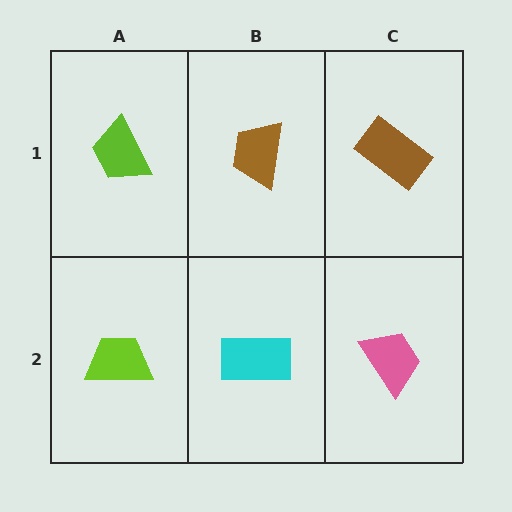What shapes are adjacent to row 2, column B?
A brown trapezoid (row 1, column B), a lime trapezoid (row 2, column A), a pink trapezoid (row 2, column C).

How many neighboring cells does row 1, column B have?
3.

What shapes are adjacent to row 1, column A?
A lime trapezoid (row 2, column A), a brown trapezoid (row 1, column B).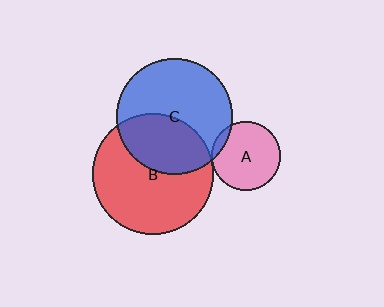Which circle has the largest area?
Circle B (red).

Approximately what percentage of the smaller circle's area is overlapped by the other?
Approximately 40%.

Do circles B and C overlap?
Yes.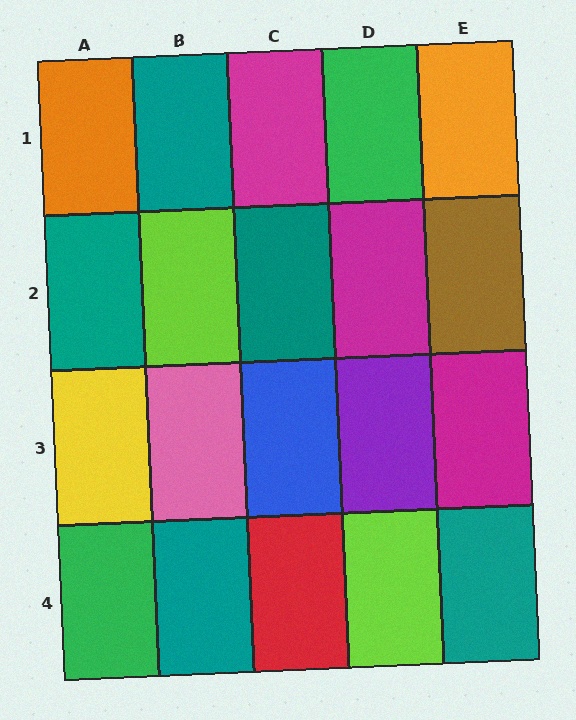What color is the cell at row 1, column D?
Green.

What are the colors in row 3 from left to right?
Yellow, pink, blue, purple, magenta.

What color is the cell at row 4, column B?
Teal.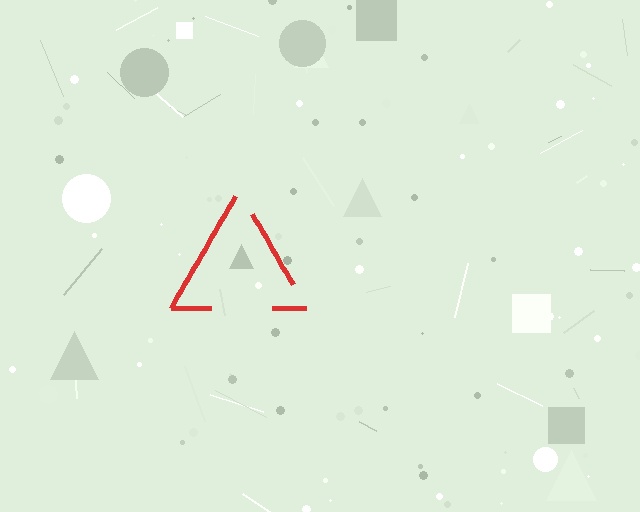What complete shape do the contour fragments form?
The contour fragments form a triangle.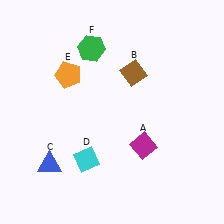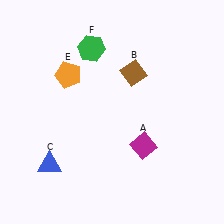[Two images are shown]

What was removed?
The cyan diamond (D) was removed in Image 2.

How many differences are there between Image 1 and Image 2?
There is 1 difference between the two images.